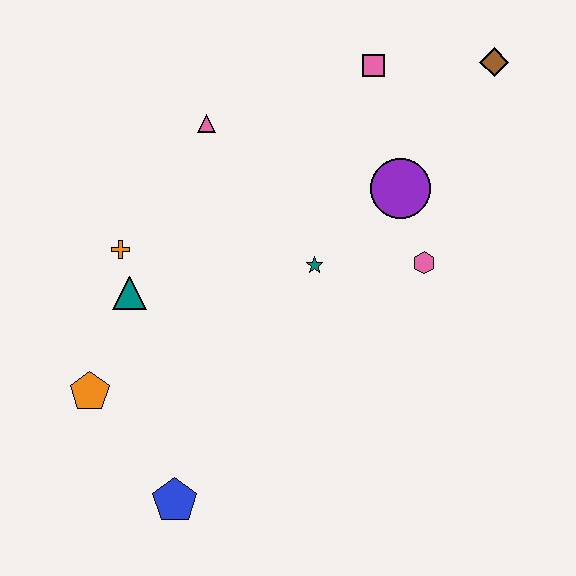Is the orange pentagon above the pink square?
No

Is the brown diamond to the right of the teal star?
Yes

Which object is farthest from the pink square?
The blue pentagon is farthest from the pink square.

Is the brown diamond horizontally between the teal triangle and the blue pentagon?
No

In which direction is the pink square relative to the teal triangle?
The pink square is to the right of the teal triangle.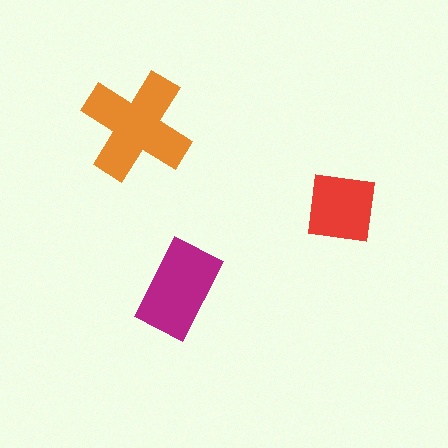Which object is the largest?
The orange cross.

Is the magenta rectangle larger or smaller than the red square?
Larger.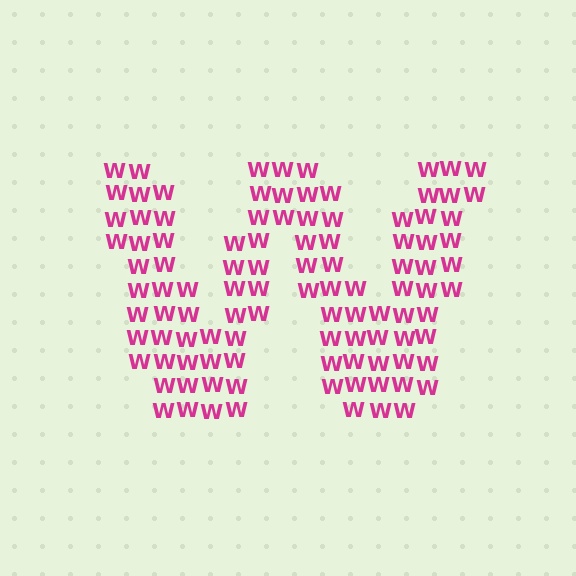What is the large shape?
The large shape is the letter W.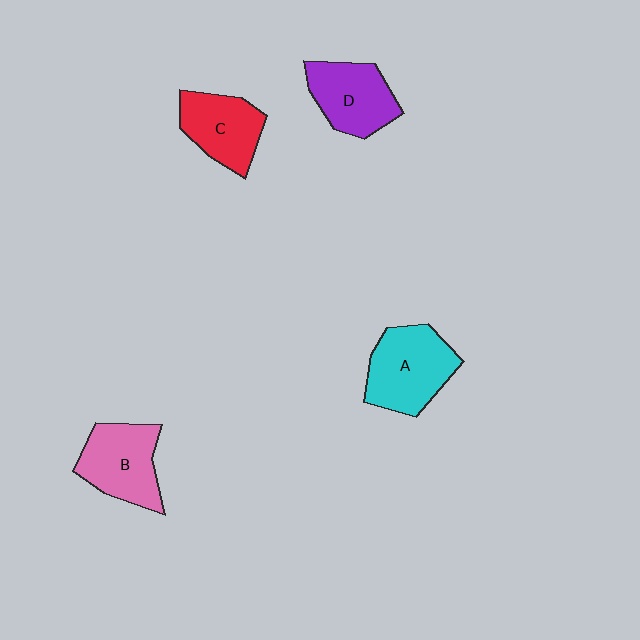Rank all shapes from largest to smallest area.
From largest to smallest: A (cyan), B (pink), D (purple), C (red).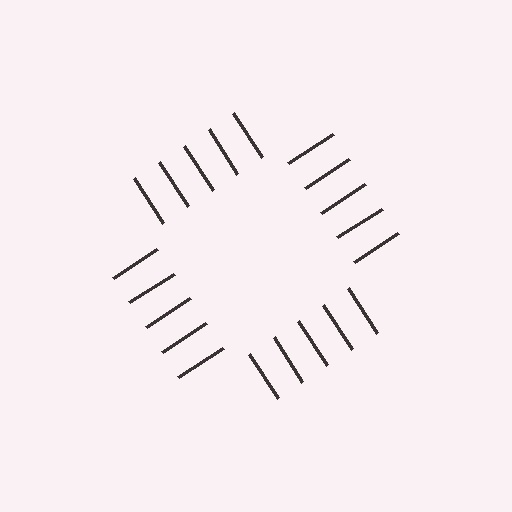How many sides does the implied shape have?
4 sides — the line-ends trace a square.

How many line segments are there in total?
20 — 5 along each of the 4 edges.